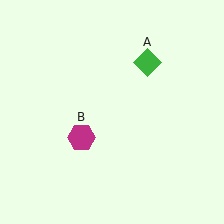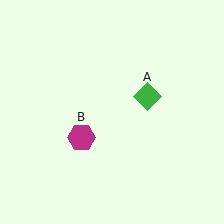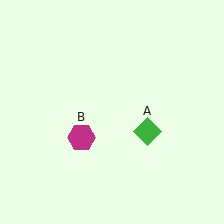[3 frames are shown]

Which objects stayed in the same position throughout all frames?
Magenta hexagon (object B) remained stationary.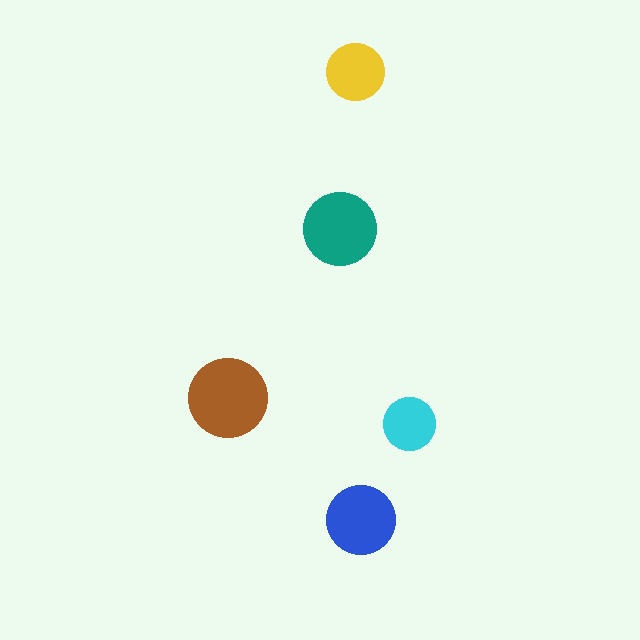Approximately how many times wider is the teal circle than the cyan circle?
About 1.5 times wider.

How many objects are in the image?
There are 5 objects in the image.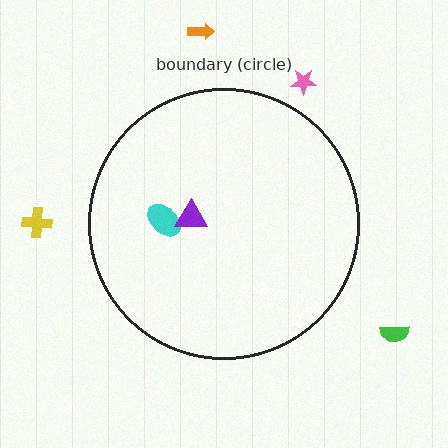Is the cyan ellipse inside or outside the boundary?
Inside.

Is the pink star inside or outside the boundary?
Outside.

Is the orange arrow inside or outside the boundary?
Outside.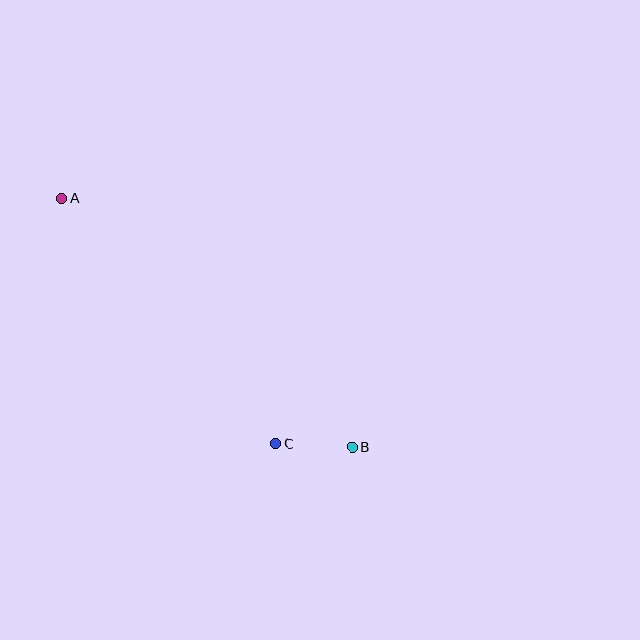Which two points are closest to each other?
Points B and C are closest to each other.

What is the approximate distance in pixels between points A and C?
The distance between A and C is approximately 326 pixels.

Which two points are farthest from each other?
Points A and B are farthest from each other.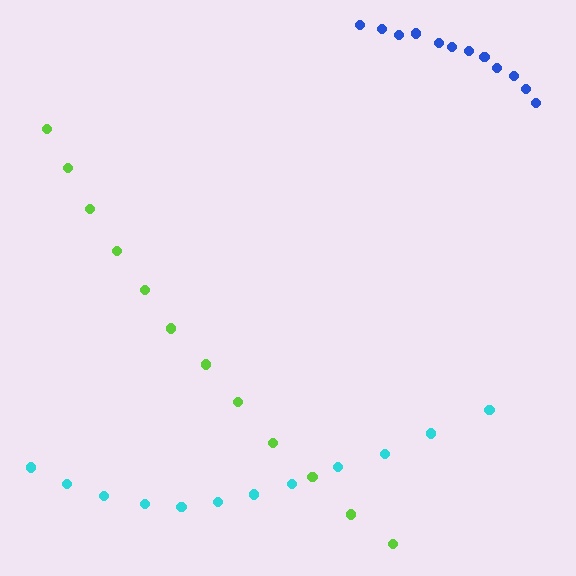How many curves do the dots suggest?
There are 3 distinct paths.